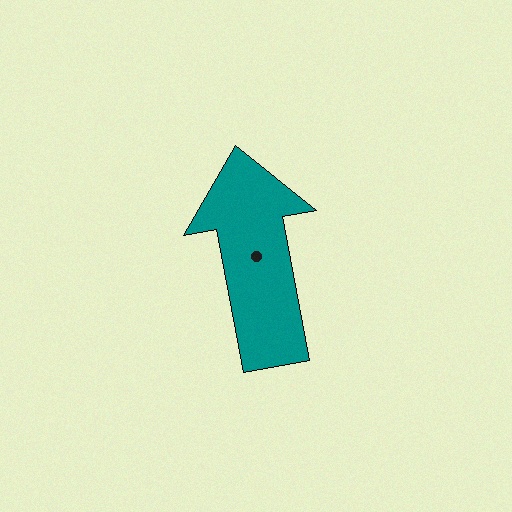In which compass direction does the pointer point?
North.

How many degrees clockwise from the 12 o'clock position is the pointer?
Approximately 350 degrees.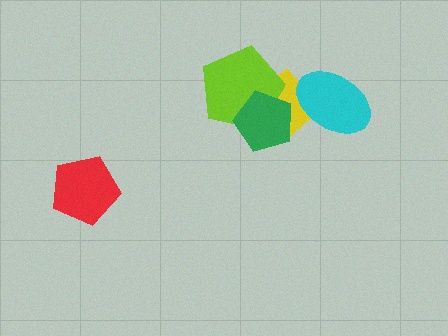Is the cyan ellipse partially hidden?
No, no other shape covers it.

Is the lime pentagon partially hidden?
Yes, it is partially covered by another shape.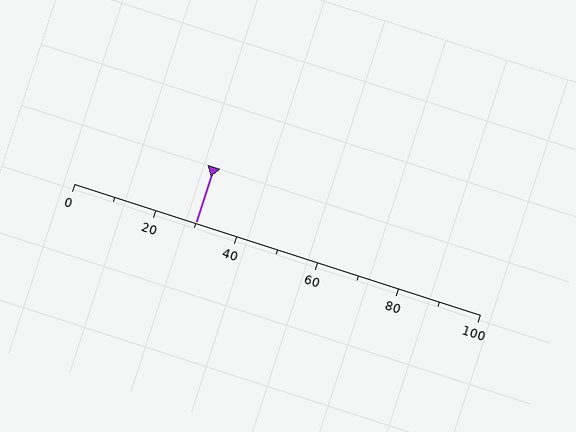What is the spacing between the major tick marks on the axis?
The major ticks are spaced 20 apart.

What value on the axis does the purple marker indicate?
The marker indicates approximately 30.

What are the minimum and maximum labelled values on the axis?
The axis runs from 0 to 100.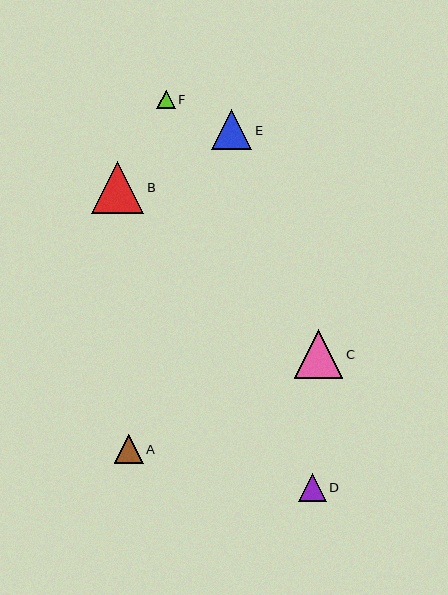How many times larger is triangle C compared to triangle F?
Triangle C is approximately 2.6 times the size of triangle F.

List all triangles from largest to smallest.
From largest to smallest: B, C, E, A, D, F.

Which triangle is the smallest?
Triangle F is the smallest with a size of approximately 19 pixels.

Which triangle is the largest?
Triangle B is the largest with a size of approximately 52 pixels.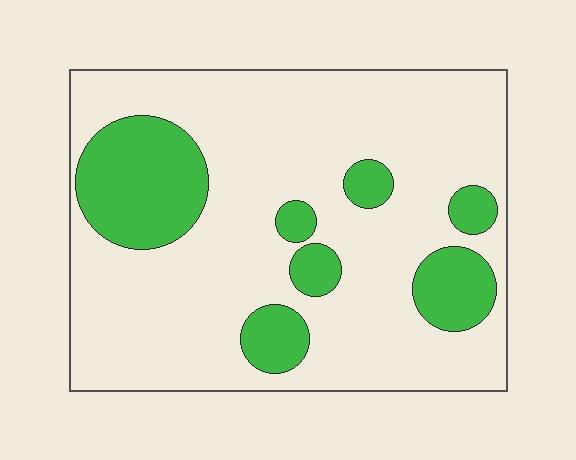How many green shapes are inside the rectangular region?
7.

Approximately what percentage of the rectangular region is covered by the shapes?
Approximately 20%.